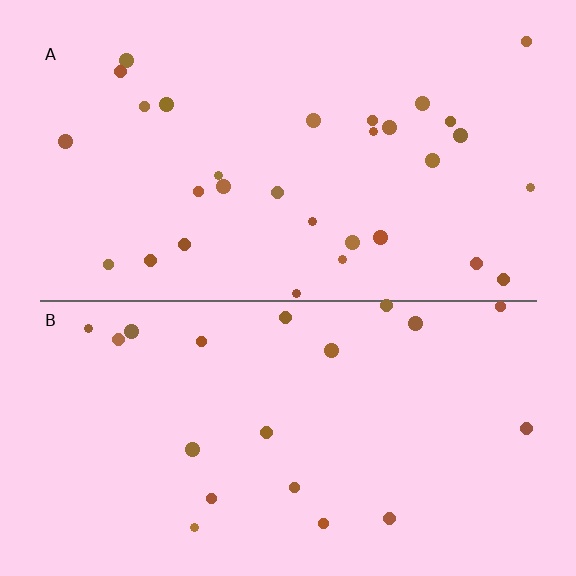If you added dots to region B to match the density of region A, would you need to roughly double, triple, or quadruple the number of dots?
Approximately double.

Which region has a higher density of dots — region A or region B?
A (the top).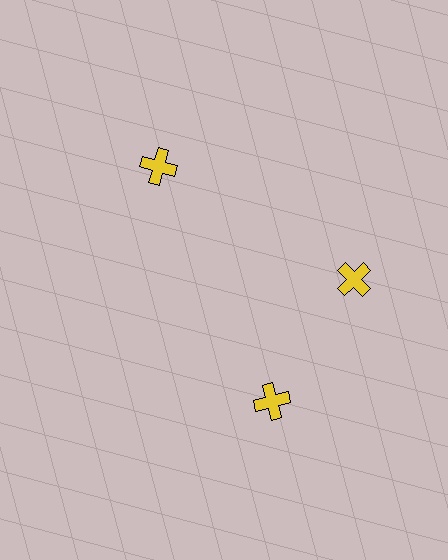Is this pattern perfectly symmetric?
No. The 3 yellow crosses are arranged in a ring, but one element near the 7 o'clock position is rotated out of alignment along the ring, breaking the 3-fold rotational symmetry.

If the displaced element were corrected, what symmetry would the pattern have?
It would have 3-fold rotational symmetry — the pattern would map onto itself every 120 degrees.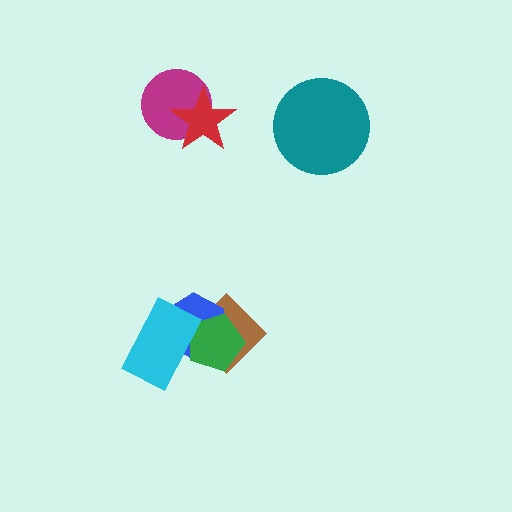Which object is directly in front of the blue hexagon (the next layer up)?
The green pentagon is directly in front of the blue hexagon.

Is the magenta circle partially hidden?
Yes, it is partially covered by another shape.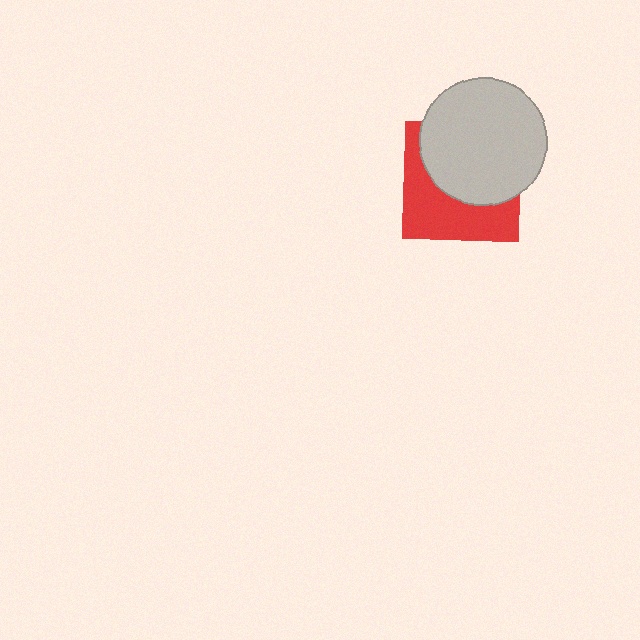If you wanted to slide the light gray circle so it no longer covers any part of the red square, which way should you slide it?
Slide it up — that is the most direct way to separate the two shapes.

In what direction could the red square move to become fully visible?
The red square could move down. That would shift it out from behind the light gray circle entirely.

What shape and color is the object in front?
The object in front is a light gray circle.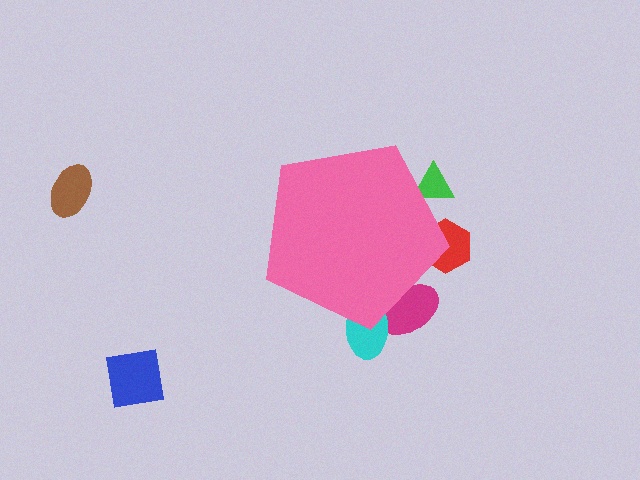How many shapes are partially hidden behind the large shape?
4 shapes are partially hidden.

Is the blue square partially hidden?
No, the blue square is fully visible.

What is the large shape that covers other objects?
A pink pentagon.